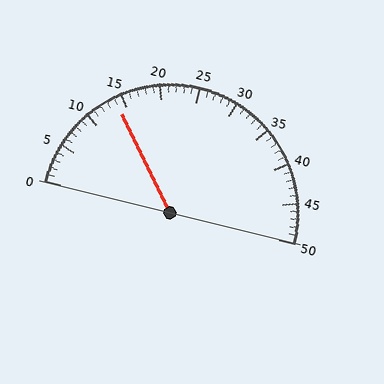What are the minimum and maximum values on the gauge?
The gauge ranges from 0 to 50.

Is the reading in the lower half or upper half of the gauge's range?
The reading is in the lower half of the range (0 to 50).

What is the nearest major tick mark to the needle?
The nearest major tick mark is 15.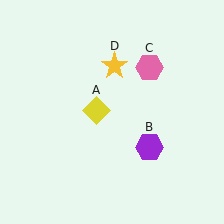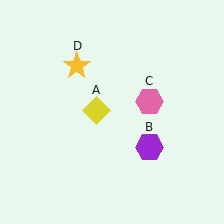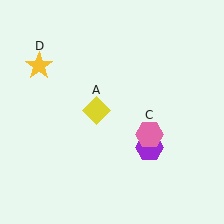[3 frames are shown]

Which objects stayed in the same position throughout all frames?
Yellow diamond (object A) and purple hexagon (object B) remained stationary.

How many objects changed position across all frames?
2 objects changed position: pink hexagon (object C), yellow star (object D).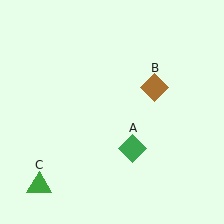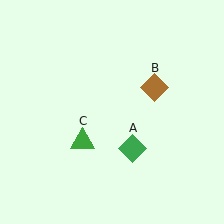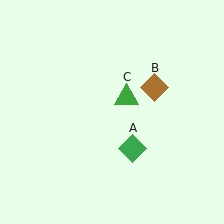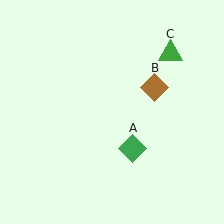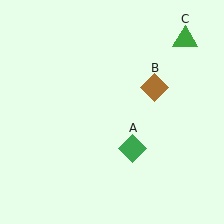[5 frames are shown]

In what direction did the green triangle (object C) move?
The green triangle (object C) moved up and to the right.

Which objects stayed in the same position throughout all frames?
Green diamond (object A) and brown diamond (object B) remained stationary.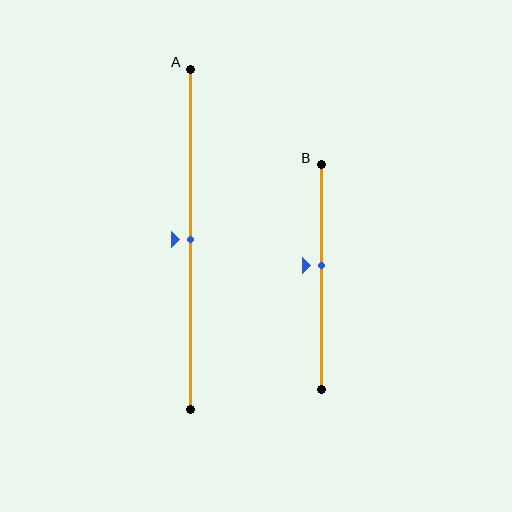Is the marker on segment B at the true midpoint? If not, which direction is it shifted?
No, the marker on segment B is shifted upward by about 5% of the segment length.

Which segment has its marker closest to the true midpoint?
Segment A has its marker closest to the true midpoint.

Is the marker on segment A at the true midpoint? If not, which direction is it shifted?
Yes, the marker on segment A is at the true midpoint.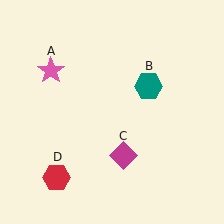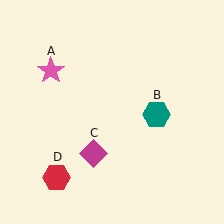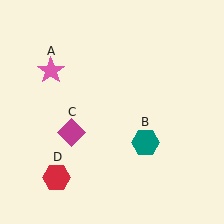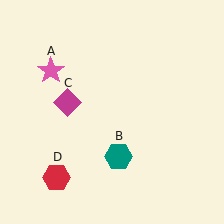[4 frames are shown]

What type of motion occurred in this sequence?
The teal hexagon (object B), magenta diamond (object C) rotated clockwise around the center of the scene.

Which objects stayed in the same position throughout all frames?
Pink star (object A) and red hexagon (object D) remained stationary.